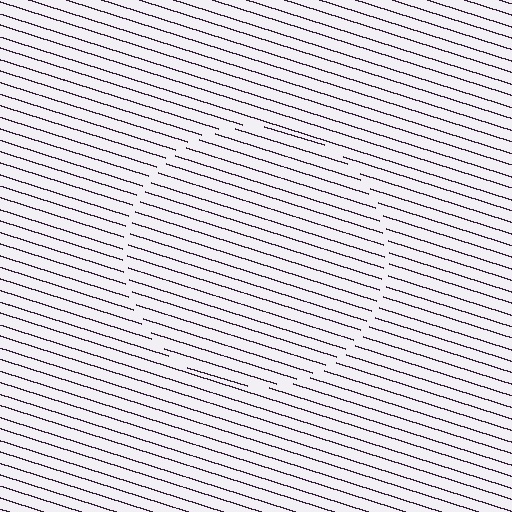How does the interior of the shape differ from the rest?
The interior of the shape contains the same grating, shifted by half a period — the contour is defined by the phase discontinuity where line-ends from the inner and outer gratings abut.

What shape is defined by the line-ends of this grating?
An illusory circle. The interior of the shape contains the same grating, shifted by half a period — the contour is defined by the phase discontinuity where line-ends from the inner and outer gratings abut.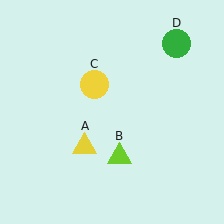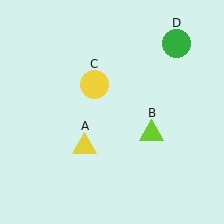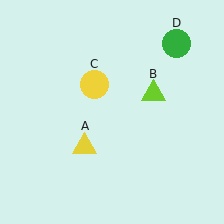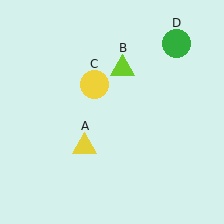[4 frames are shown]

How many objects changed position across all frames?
1 object changed position: lime triangle (object B).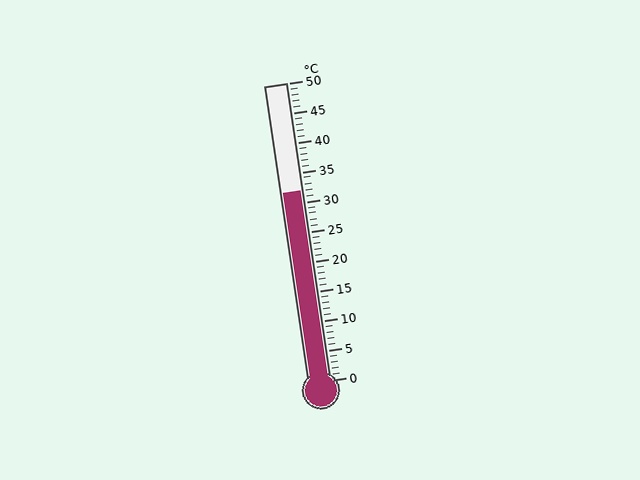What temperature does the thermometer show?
The thermometer shows approximately 32°C.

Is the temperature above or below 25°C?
The temperature is above 25°C.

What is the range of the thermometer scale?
The thermometer scale ranges from 0°C to 50°C.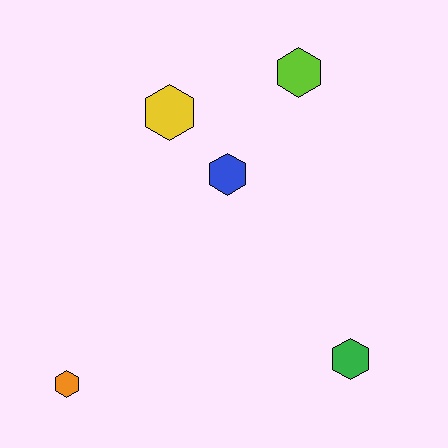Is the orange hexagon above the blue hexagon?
No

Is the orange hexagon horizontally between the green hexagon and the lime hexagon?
No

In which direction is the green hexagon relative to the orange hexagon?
The green hexagon is to the right of the orange hexagon.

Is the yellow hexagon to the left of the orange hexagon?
No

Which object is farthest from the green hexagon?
The yellow hexagon is farthest from the green hexagon.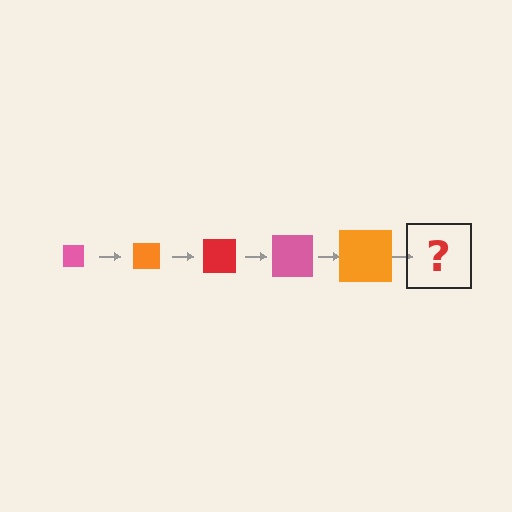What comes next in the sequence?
The next element should be a red square, larger than the previous one.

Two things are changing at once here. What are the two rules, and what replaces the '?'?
The two rules are that the square grows larger each step and the color cycles through pink, orange, and red. The '?' should be a red square, larger than the previous one.